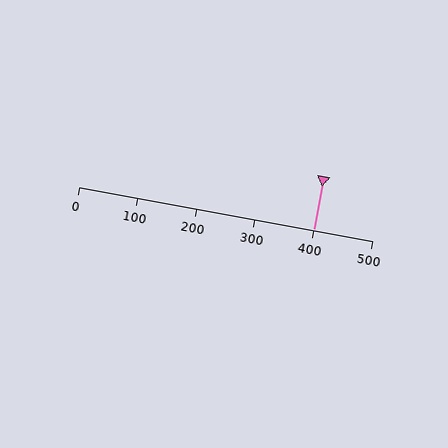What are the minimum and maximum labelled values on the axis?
The axis runs from 0 to 500.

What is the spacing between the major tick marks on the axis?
The major ticks are spaced 100 apart.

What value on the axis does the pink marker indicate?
The marker indicates approximately 400.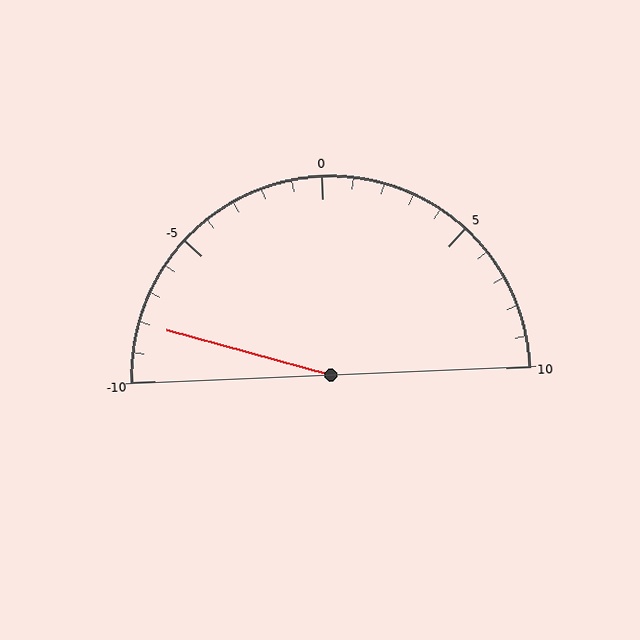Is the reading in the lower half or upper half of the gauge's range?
The reading is in the lower half of the range (-10 to 10).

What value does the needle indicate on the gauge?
The needle indicates approximately -8.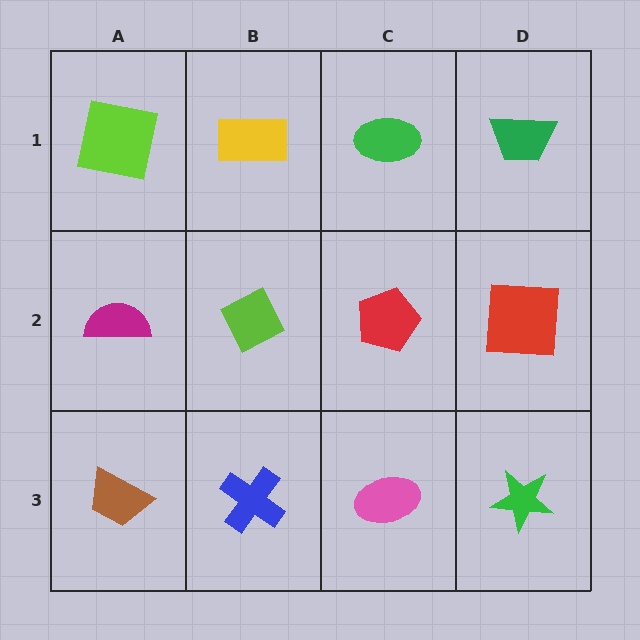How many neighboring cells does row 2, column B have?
4.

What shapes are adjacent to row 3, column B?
A lime diamond (row 2, column B), a brown trapezoid (row 3, column A), a pink ellipse (row 3, column C).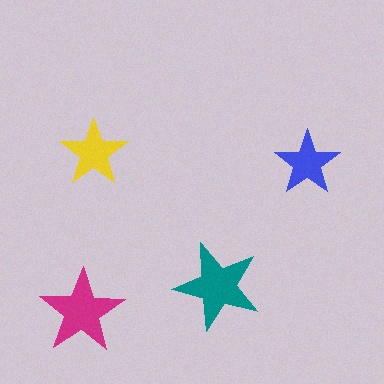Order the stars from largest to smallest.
the teal one, the magenta one, the yellow one, the blue one.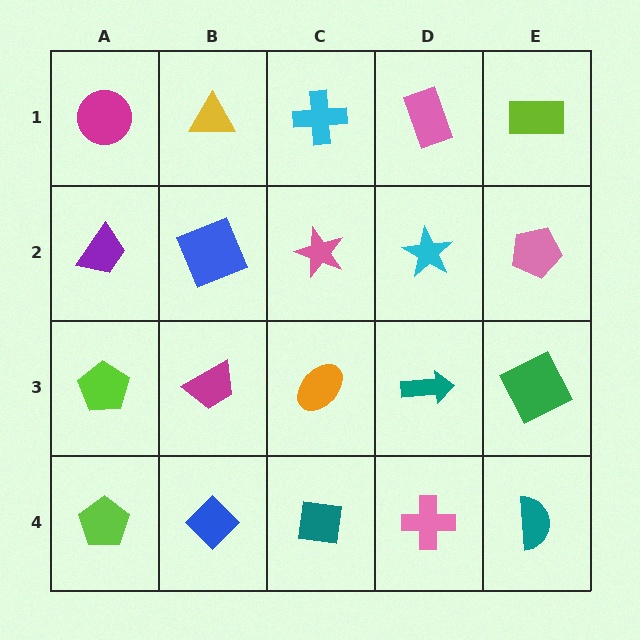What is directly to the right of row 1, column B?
A cyan cross.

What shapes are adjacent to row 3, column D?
A cyan star (row 2, column D), a pink cross (row 4, column D), an orange ellipse (row 3, column C), a green square (row 3, column E).